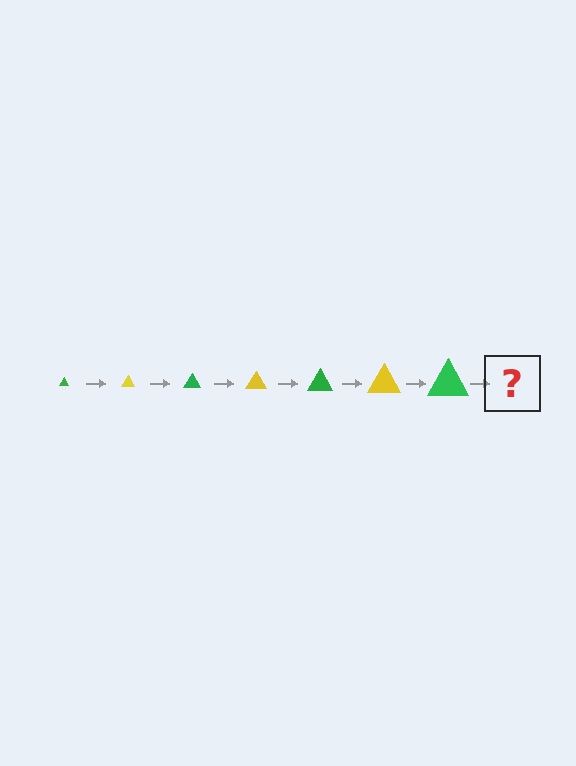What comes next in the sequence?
The next element should be a yellow triangle, larger than the previous one.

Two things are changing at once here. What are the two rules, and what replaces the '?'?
The two rules are that the triangle grows larger each step and the color cycles through green and yellow. The '?' should be a yellow triangle, larger than the previous one.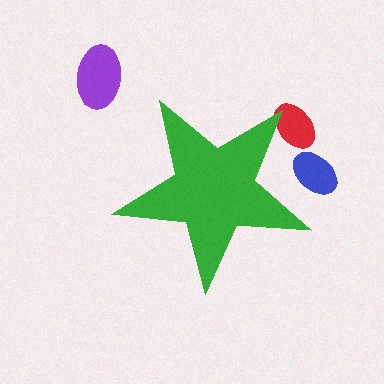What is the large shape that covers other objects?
A green star.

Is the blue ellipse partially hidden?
Yes, the blue ellipse is partially hidden behind the green star.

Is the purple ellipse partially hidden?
No, the purple ellipse is fully visible.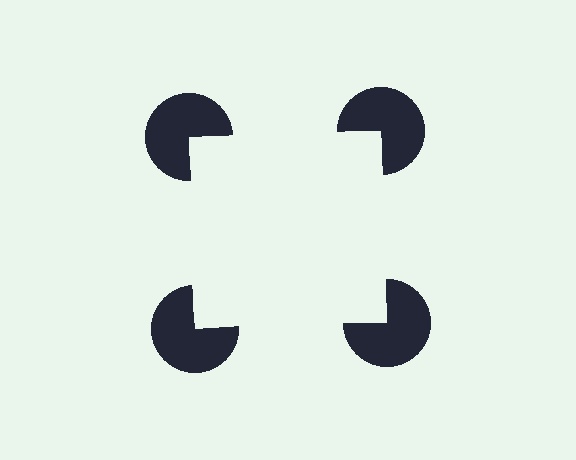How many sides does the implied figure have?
4 sides.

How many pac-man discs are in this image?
There are 4 — one at each vertex of the illusory square.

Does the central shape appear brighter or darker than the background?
It typically appears slightly brighter than the background, even though no actual brightness change is drawn.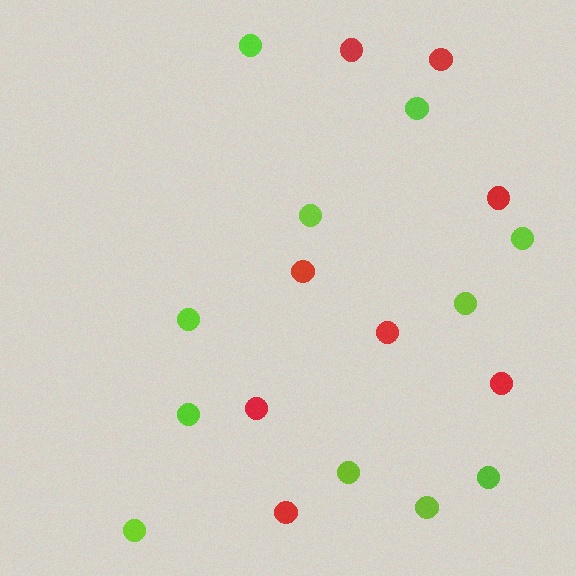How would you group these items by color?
There are 2 groups: one group of lime circles (11) and one group of red circles (8).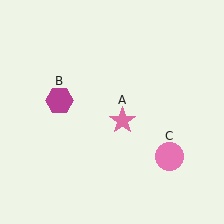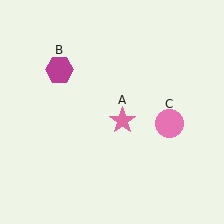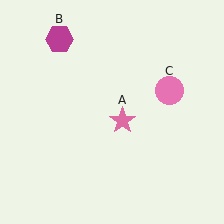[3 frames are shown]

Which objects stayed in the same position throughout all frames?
Pink star (object A) remained stationary.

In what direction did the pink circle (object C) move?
The pink circle (object C) moved up.